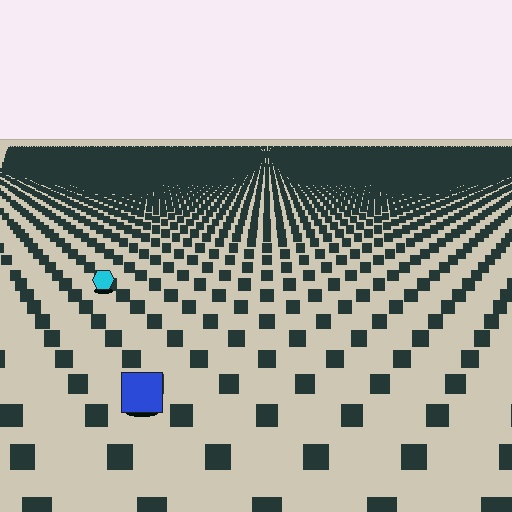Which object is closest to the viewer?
The blue square is closest. The texture marks near it are larger and more spread out.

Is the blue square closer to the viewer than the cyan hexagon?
Yes. The blue square is closer — you can tell from the texture gradient: the ground texture is coarser near it.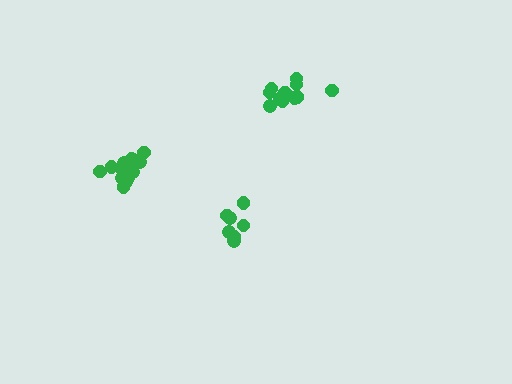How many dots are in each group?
Group 1: 7 dots, Group 2: 13 dots, Group 3: 12 dots (32 total).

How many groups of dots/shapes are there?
There are 3 groups.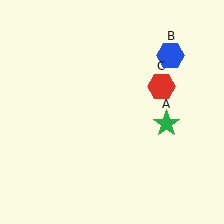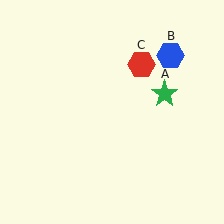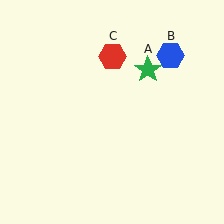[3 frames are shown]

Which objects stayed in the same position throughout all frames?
Blue hexagon (object B) remained stationary.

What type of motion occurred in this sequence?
The green star (object A), red hexagon (object C) rotated counterclockwise around the center of the scene.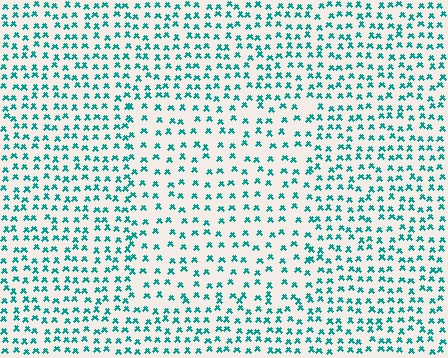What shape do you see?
I see a rectangle.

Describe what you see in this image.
The image contains small teal elements arranged at two different densities. A rectangle-shaped region is visible where the elements are less densely packed than the surrounding area.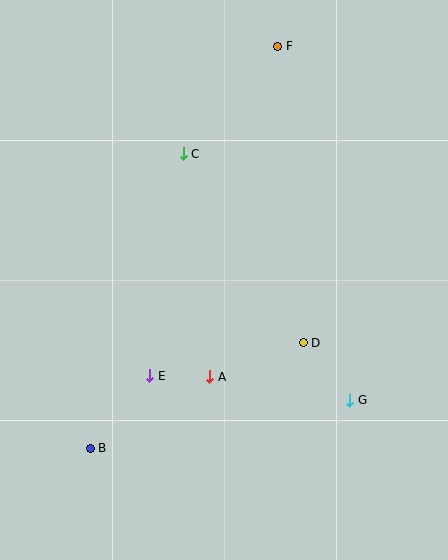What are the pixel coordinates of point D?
Point D is at (303, 343).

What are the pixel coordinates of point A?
Point A is at (210, 377).